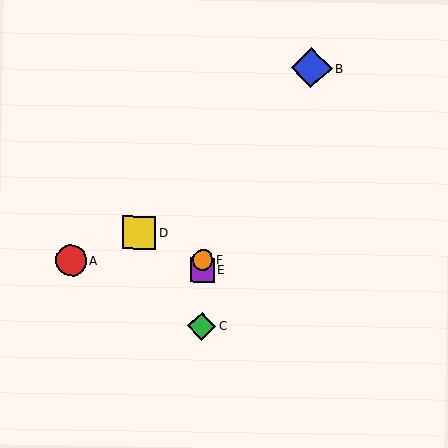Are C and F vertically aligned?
Yes, both are at x≈202.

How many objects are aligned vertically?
3 objects (C, E, F) are aligned vertically.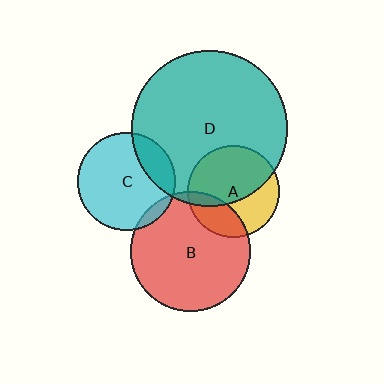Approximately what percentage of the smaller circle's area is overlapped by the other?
Approximately 20%.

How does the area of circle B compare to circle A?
Approximately 1.7 times.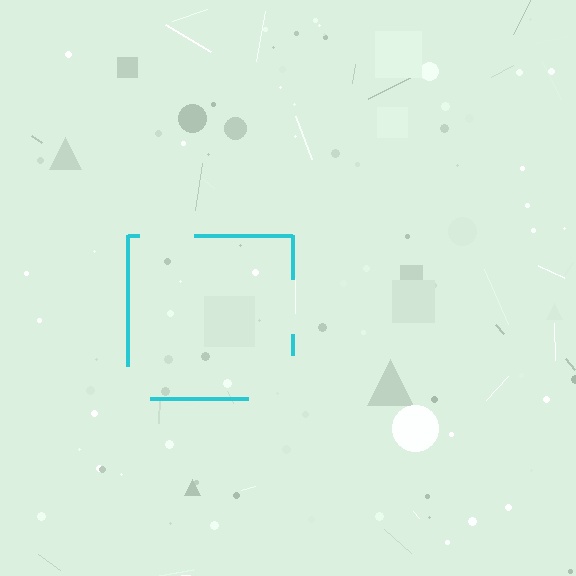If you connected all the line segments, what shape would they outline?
They would outline a square.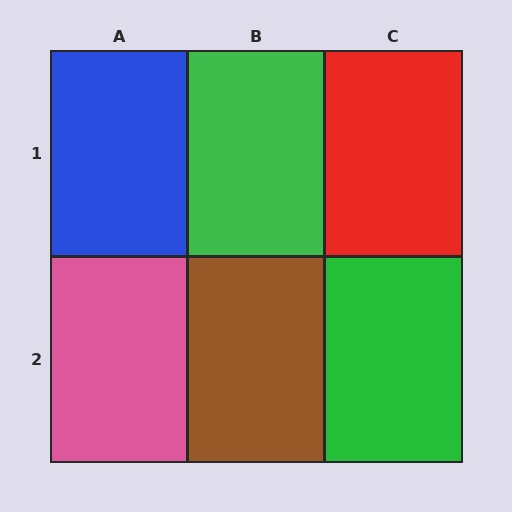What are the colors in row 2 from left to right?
Pink, brown, green.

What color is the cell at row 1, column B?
Green.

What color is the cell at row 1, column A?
Blue.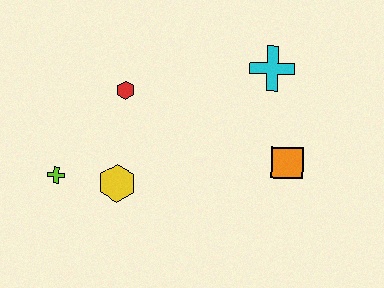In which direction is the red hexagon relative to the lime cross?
The red hexagon is above the lime cross.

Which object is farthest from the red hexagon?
The orange square is farthest from the red hexagon.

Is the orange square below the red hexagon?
Yes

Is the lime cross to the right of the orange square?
No